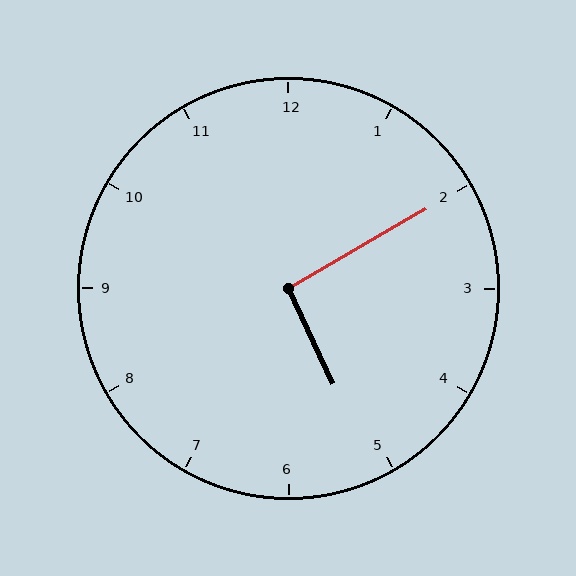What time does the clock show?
5:10.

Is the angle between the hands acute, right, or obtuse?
It is right.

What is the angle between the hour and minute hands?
Approximately 95 degrees.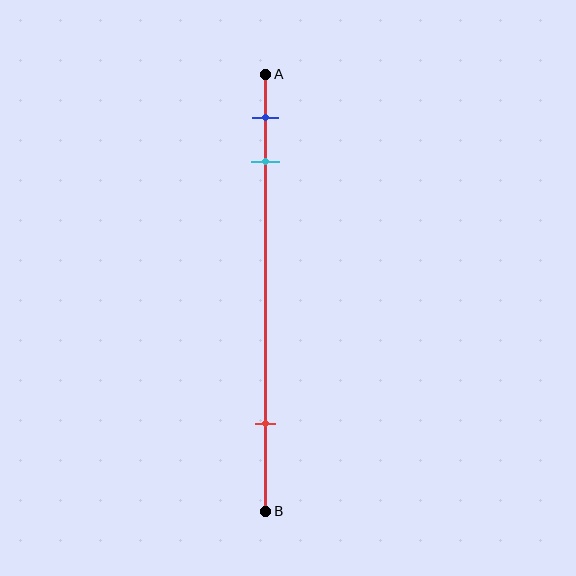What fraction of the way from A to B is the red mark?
The red mark is approximately 80% (0.8) of the way from A to B.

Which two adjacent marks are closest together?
The blue and cyan marks are the closest adjacent pair.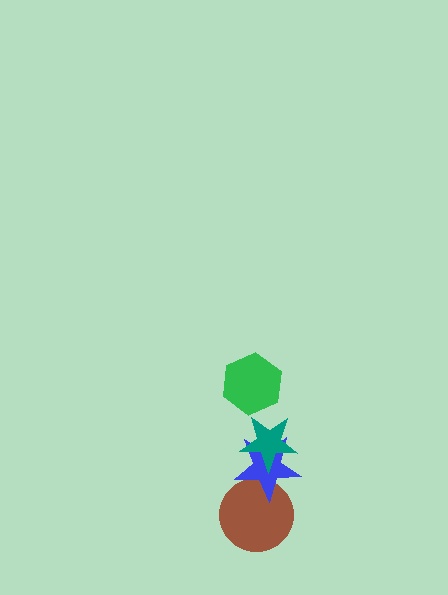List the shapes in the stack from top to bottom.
From top to bottom: the green hexagon, the teal star, the blue star, the brown circle.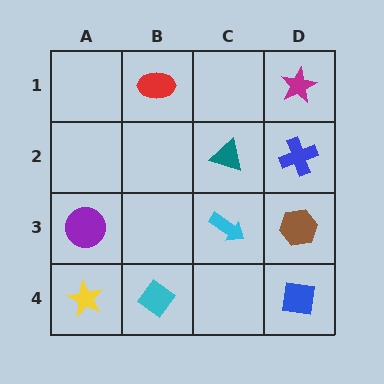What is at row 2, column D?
A blue cross.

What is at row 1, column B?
A red ellipse.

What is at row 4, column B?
A cyan diamond.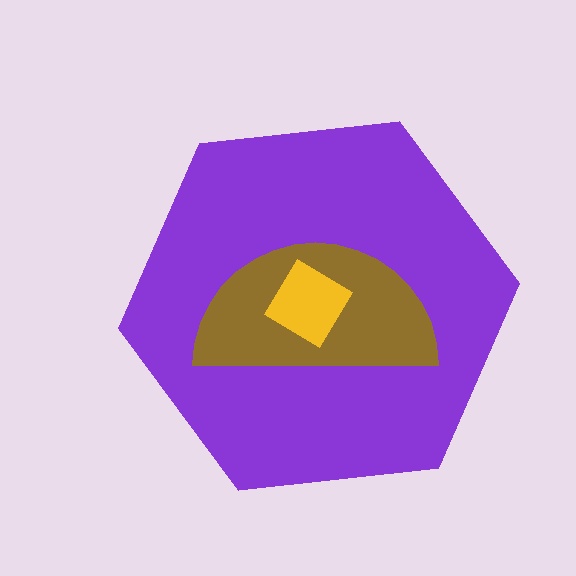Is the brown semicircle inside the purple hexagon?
Yes.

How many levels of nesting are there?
3.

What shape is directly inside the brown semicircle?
The yellow diamond.